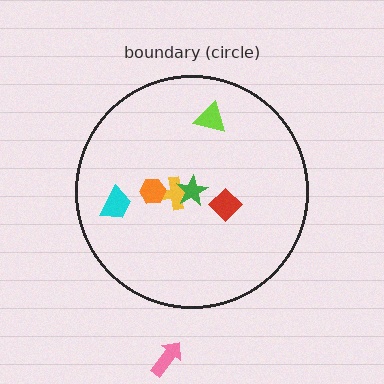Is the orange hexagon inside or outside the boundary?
Inside.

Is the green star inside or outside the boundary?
Inside.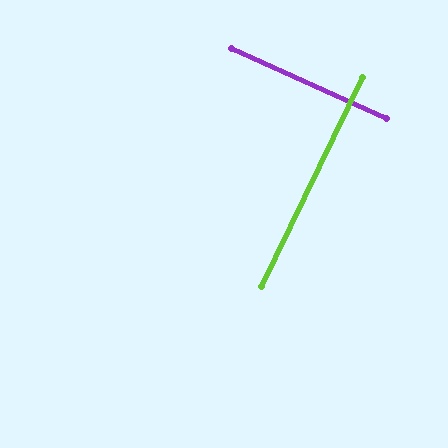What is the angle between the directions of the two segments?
Approximately 89 degrees.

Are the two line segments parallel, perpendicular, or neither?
Perpendicular — they meet at approximately 89°.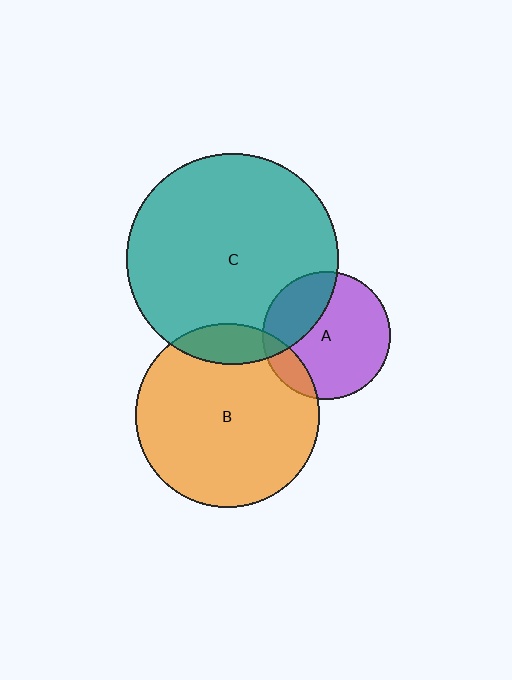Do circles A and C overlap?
Yes.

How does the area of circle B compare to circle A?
Approximately 2.1 times.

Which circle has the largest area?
Circle C (teal).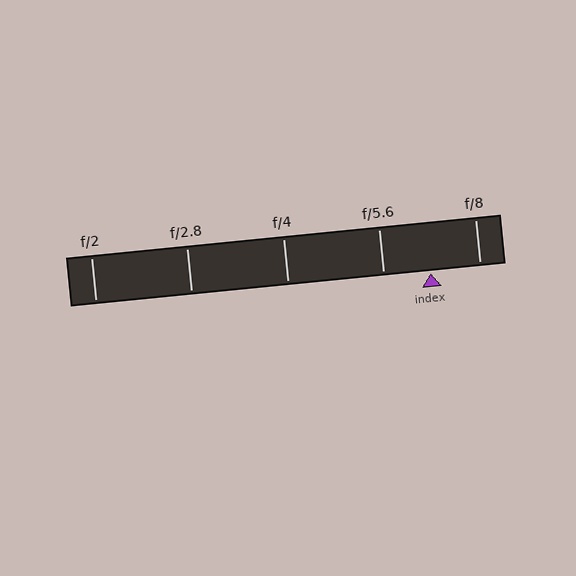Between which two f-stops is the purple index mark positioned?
The index mark is between f/5.6 and f/8.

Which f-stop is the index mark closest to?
The index mark is closest to f/5.6.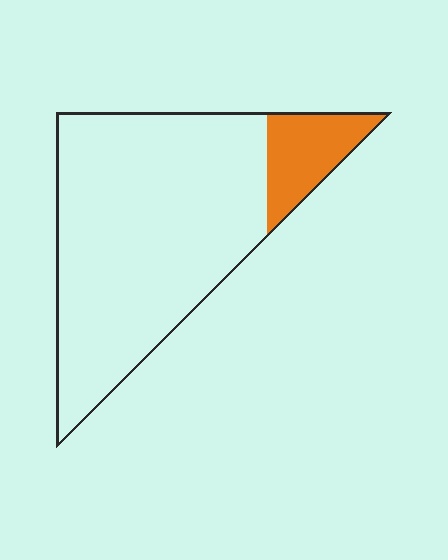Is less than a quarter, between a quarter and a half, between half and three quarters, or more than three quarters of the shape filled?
Less than a quarter.